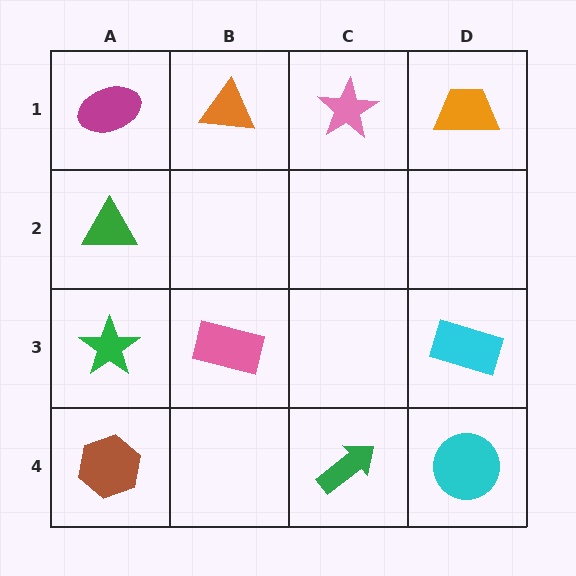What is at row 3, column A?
A green star.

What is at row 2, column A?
A green triangle.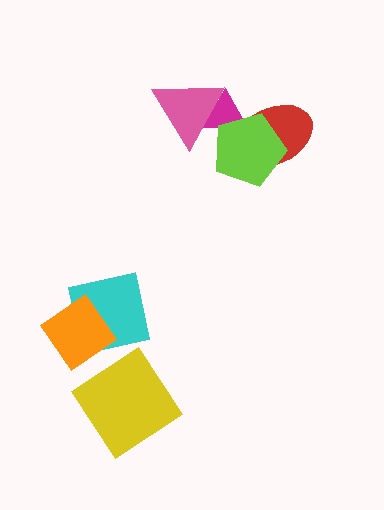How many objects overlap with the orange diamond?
1 object overlaps with the orange diamond.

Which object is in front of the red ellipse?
The lime pentagon is in front of the red ellipse.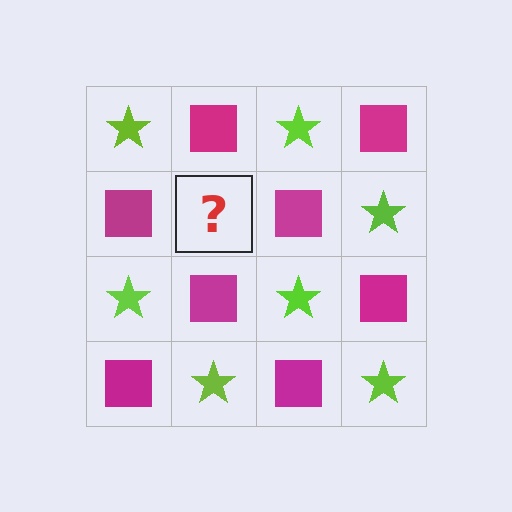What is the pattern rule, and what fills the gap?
The rule is that it alternates lime star and magenta square in a checkerboard pattern. The gap should be filled with a lime star.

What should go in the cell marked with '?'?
The missing cell should contain a lime star.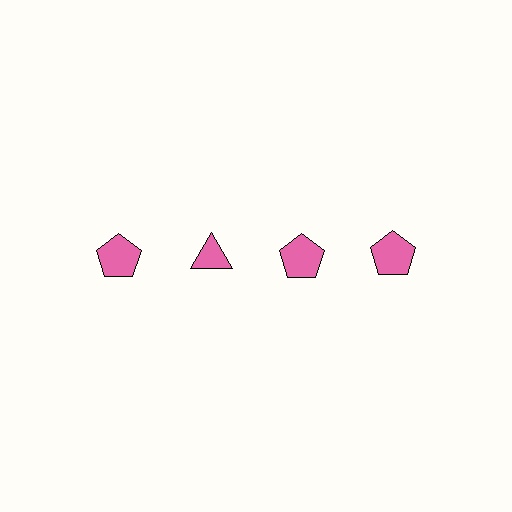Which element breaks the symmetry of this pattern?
The pink triangle in the top row, second from left column breaks the symmetry. All other shapes are pink pentagons.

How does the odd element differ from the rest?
It has a different shape: triangle instead of pentagon.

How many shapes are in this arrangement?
There are 4 shapes arranged in a grid pattern.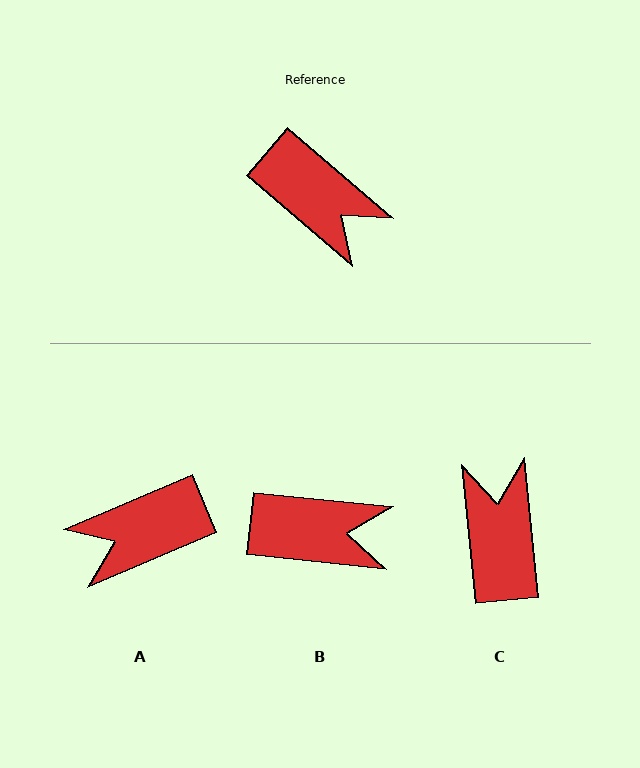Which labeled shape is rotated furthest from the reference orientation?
C, about 136 degrees away.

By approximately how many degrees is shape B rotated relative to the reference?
Approximately 34 degrees counter-clockwise.